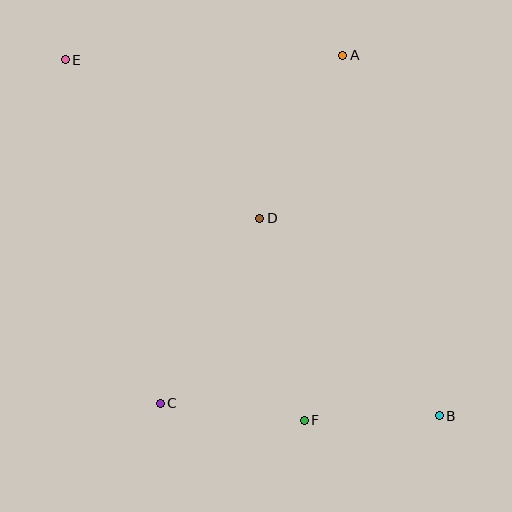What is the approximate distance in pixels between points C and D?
The distance between C and D is approximately 210 pixels.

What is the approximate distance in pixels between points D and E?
The distance between D and E is approximately 251 pixels.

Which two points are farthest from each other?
Points B and E are farthest from each other.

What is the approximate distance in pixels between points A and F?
The distance between A and F is approximately 367 pixels.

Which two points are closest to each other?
Points B and F are closest to each other.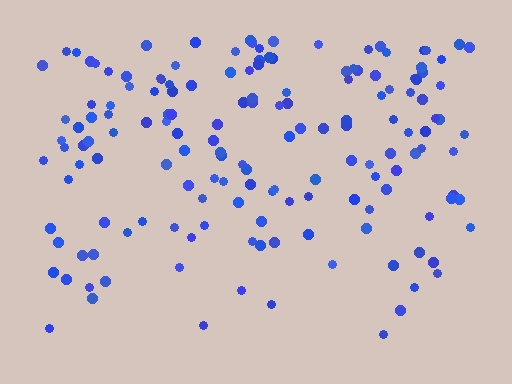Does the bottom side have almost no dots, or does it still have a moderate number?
Still a moderate number, just noticeably fewer than the top.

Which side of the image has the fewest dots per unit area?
The bottom.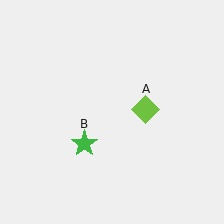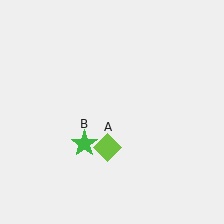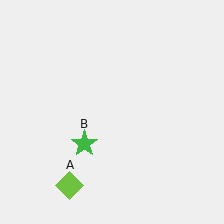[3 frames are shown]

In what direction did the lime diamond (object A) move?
The lime diamond (object A) moved down and to the left.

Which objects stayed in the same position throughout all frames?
Green star (object B) remained stationary.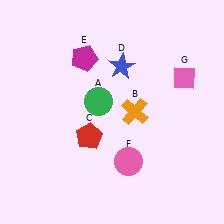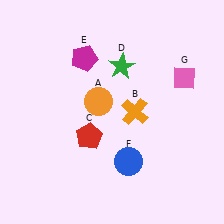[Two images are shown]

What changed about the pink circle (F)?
In Image 1, F is pink. In Image 2, it changed to blue.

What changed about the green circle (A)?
In Image 1, A is green. In Image 2, it changed to orange.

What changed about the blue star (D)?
In Image 1, D is blue. In Image 2, it changed to green.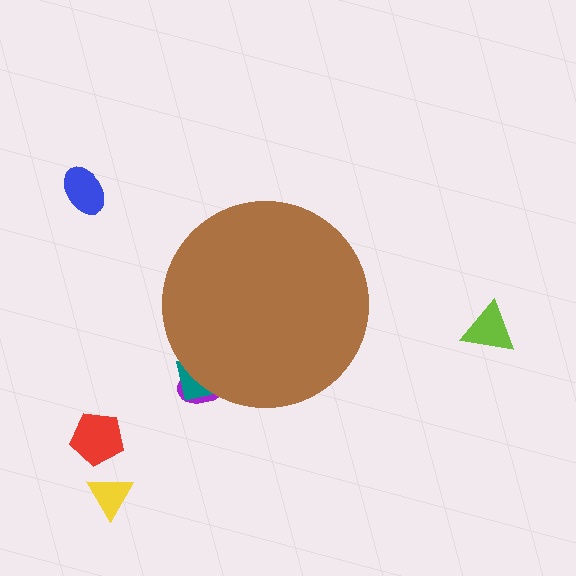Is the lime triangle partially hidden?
No, the lime triangle is fully visible.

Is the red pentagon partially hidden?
No, the red pentagon is fully visible.